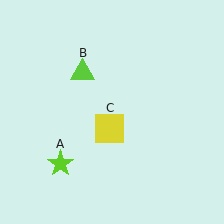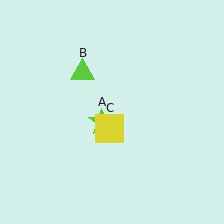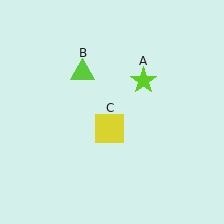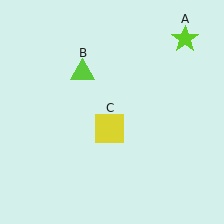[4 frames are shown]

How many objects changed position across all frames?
1 object changed position: lime star (object A).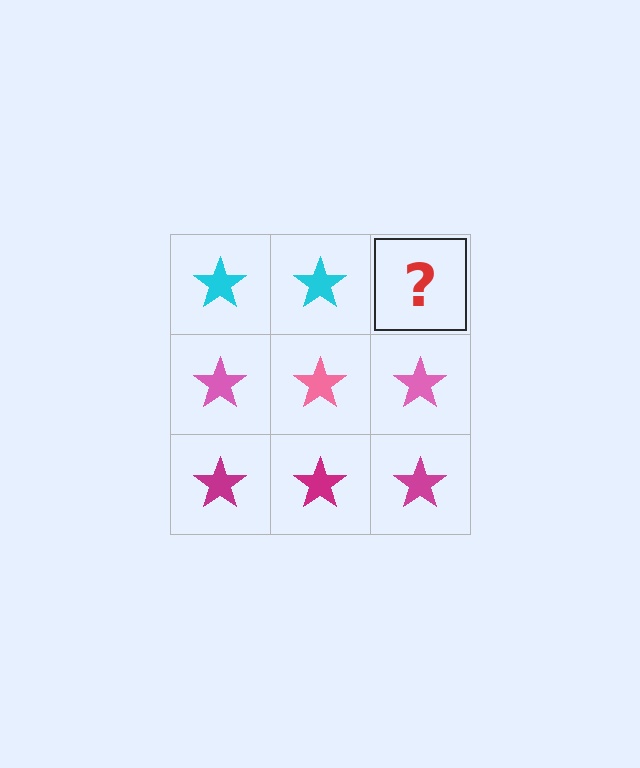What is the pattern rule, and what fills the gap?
The rule is that each row has a consistent color. The gap should be filled with a cyan star.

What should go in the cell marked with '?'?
The missing cell should contain a cyan star.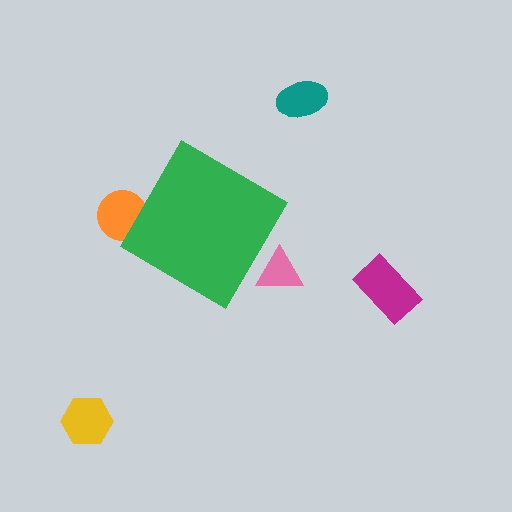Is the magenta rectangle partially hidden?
No, the magenta rectangle is fully visible.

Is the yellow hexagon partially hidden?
No, the yellow hexagon is fully visible.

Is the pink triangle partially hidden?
Yes, the pink triangle is partially hidden behind the green diamond.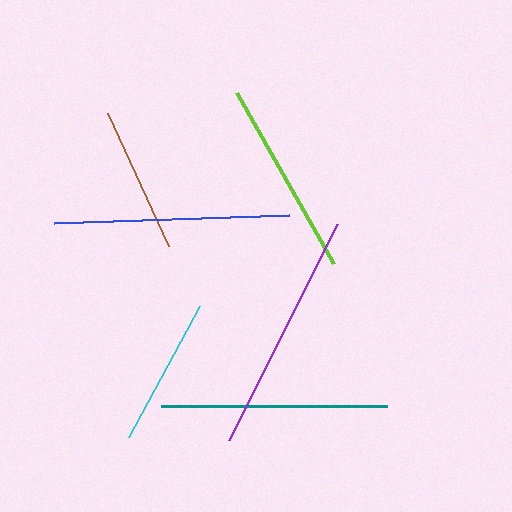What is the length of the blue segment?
The blue segment is approximately 236 pixels long.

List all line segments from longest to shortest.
From longest to shortest: purple, blue, teal, lime, cyan, brown.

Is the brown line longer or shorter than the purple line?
The purple line is longer than the brown line.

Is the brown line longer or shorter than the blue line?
The blue line is longer than the brown line.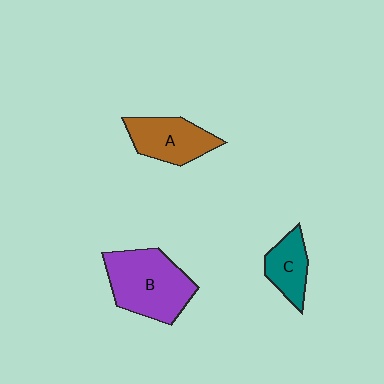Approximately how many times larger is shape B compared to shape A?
Approximately 1.5 times.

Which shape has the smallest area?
Shape C (teal).